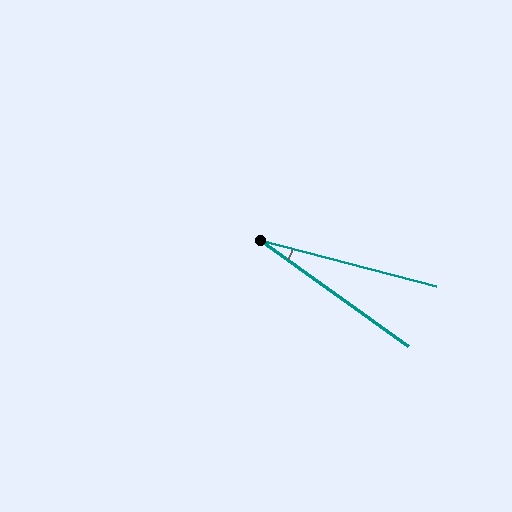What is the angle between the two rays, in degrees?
Approximately 21 degrees.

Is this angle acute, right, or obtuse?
It is acute.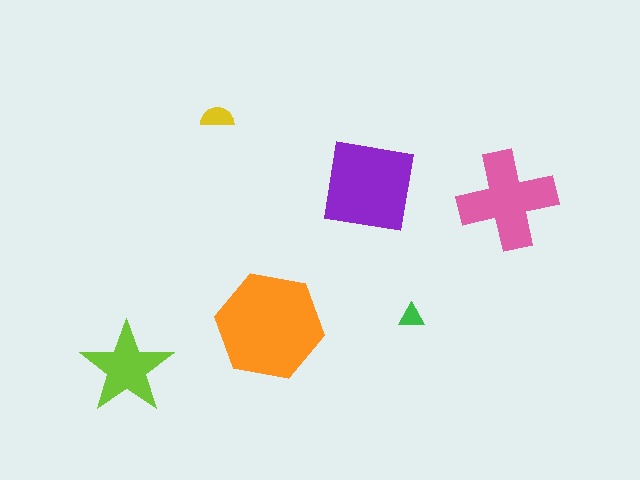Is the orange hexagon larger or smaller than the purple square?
Larger.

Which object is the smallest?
The green triangle.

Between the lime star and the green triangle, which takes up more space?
The lime star.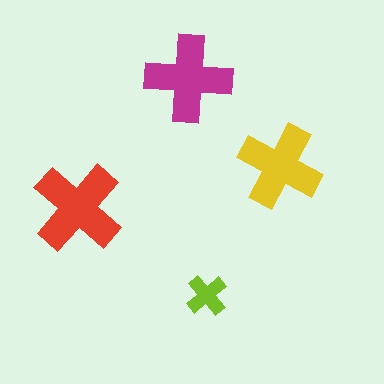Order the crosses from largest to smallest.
the red one, the magenta one, the yellow one, the lime one.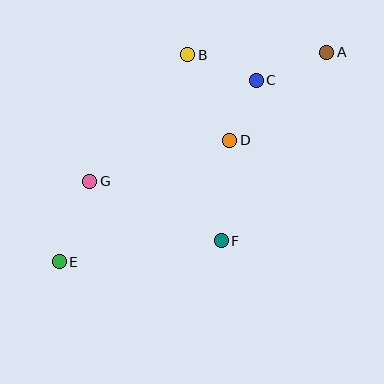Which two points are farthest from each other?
Points A and E are farthest from each other.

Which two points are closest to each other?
Points C and D are closest to each other.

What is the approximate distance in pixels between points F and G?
The distance between F and G is approximately 144 pixels.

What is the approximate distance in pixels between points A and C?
The distance between A and C is approximately 76 pixels.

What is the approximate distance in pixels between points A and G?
The distance between A and G is approximately 270 pixels.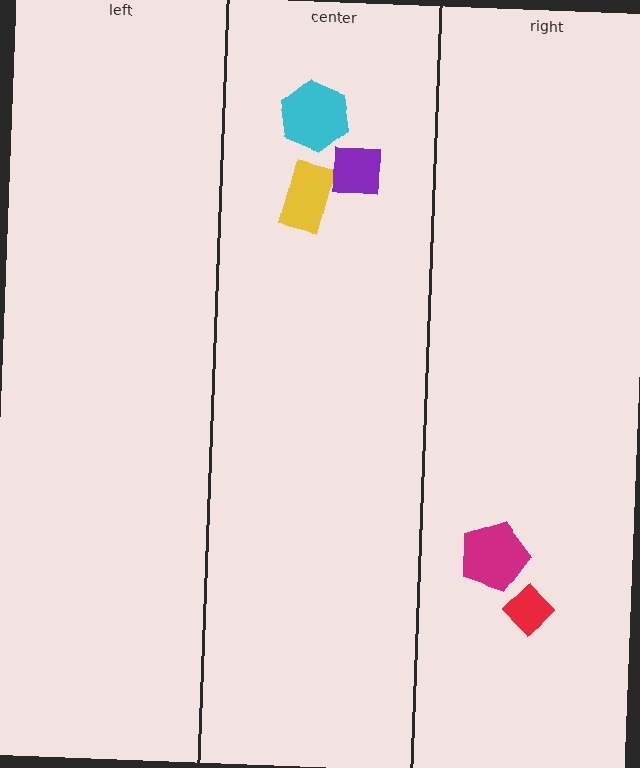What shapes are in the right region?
The red diamond, the magenta pentagon.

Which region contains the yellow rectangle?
The center region.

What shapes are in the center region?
The cyan hexagon, the yellow rectangle, the purple square.